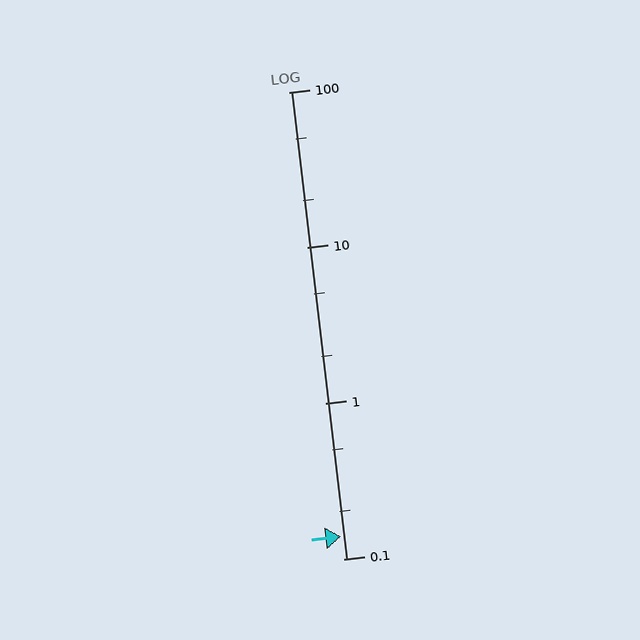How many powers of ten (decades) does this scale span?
The scale spans 3 decades, from 0.1 to 100.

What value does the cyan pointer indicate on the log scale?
The pointer indicates approximately 0.14.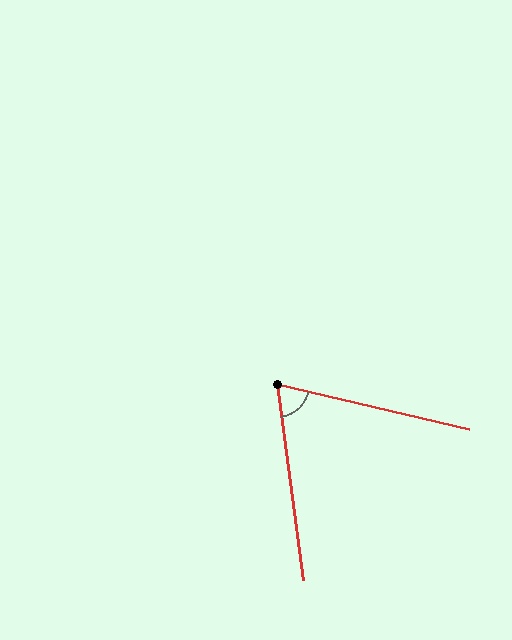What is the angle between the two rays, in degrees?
Approximately 69 degrees.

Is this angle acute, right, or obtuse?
It is acute.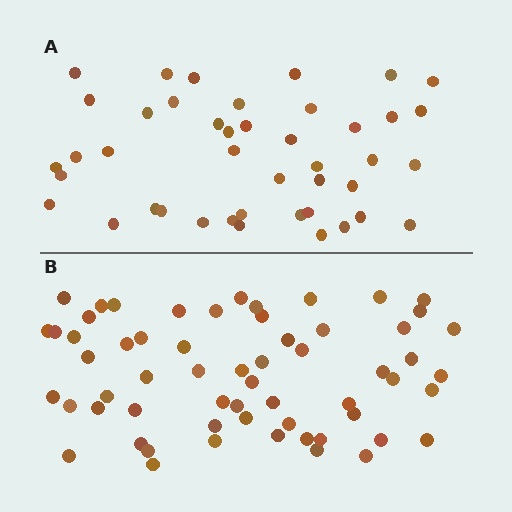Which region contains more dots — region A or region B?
Region B (the bottom region) has more dots.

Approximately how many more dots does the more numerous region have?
Region B has approximately 15 more dots than region A.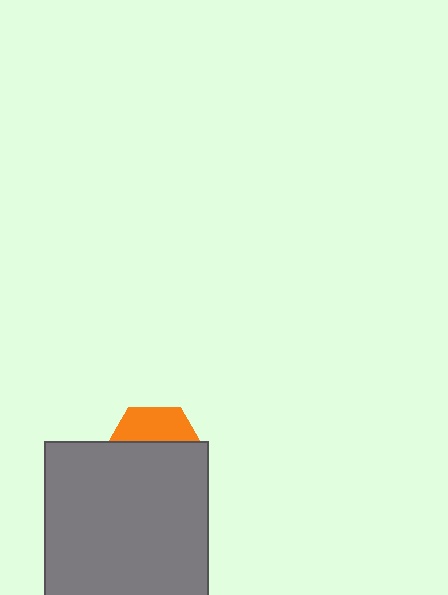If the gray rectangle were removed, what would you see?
You would see the complete orange hexagon.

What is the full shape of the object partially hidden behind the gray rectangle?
The partially hidden object is an orange hexagon.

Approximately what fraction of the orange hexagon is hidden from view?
Roughly 65% of the orange hexagon is hidden behind the gray rectangle.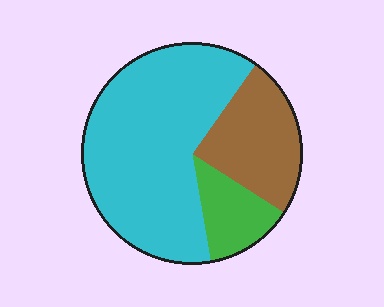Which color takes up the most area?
Cyan, at roughly 65%.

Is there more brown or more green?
Brown.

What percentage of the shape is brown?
Brown covers about 25% of the shape.